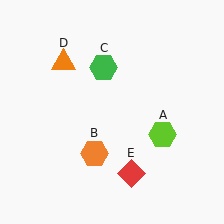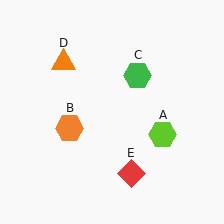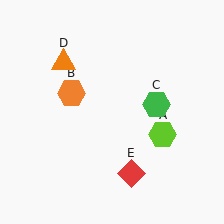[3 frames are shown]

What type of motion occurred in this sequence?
The orange hexagon (object B), green hexagon (object C) rotated clockwise around the center of the scene.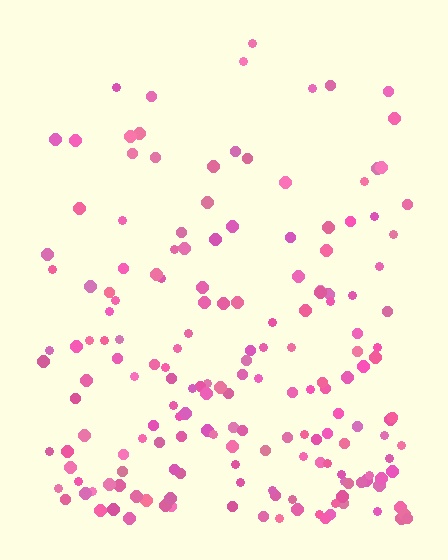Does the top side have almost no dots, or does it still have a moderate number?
Still a moderate number, just noticeably fewer than the bottom.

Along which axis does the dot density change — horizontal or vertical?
Vertical.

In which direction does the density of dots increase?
From top to bottom, with the bottom side densest.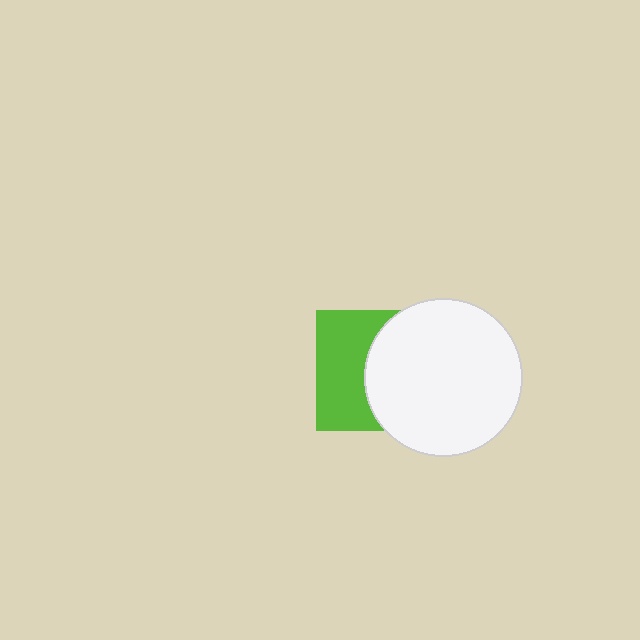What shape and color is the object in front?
The object in front is a white circle.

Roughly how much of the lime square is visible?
About half of it is visible (roughly 47%).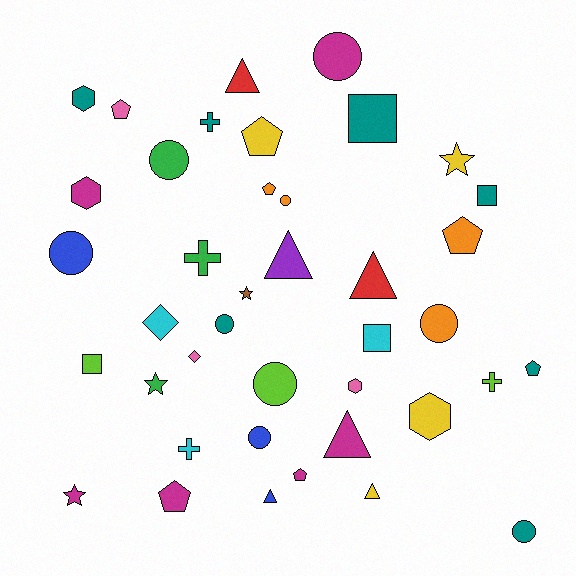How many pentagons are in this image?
There are 7 pentagons.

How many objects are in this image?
There are 40 objects.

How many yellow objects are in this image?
There are 4 yellow objects.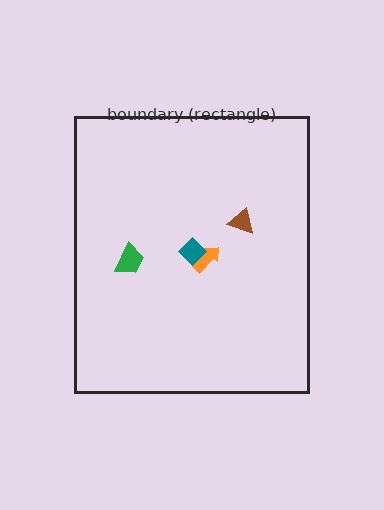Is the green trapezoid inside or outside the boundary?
Inside.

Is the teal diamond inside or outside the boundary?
Inside.